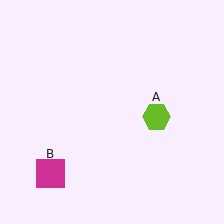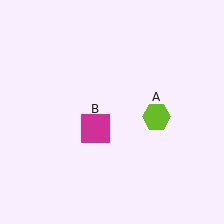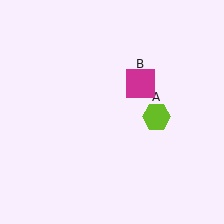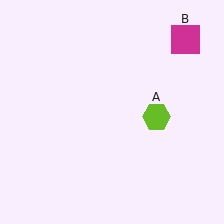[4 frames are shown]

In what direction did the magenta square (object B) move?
The magenta square (object B) moved up and to the right.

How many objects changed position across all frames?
1 object changed position: magenta square (object B).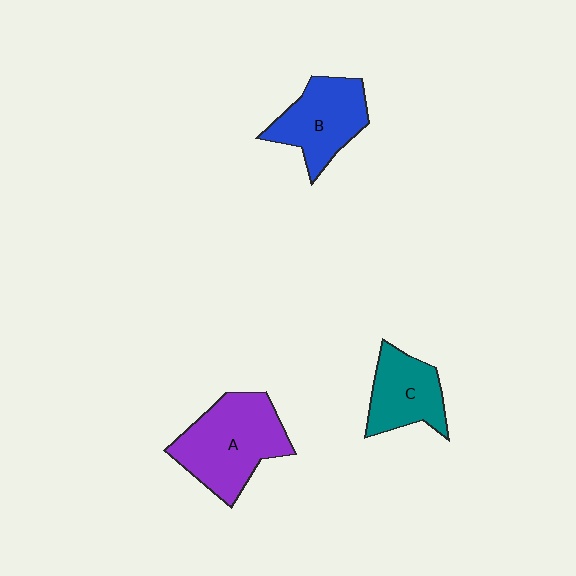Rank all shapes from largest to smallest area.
From largest to smallest: A (purple), B (blue), C (teal).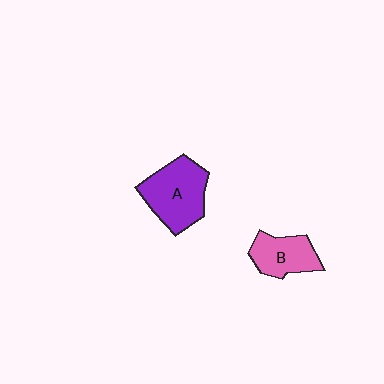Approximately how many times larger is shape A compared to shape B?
Approximately 1.5 times.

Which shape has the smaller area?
Shape B (pink).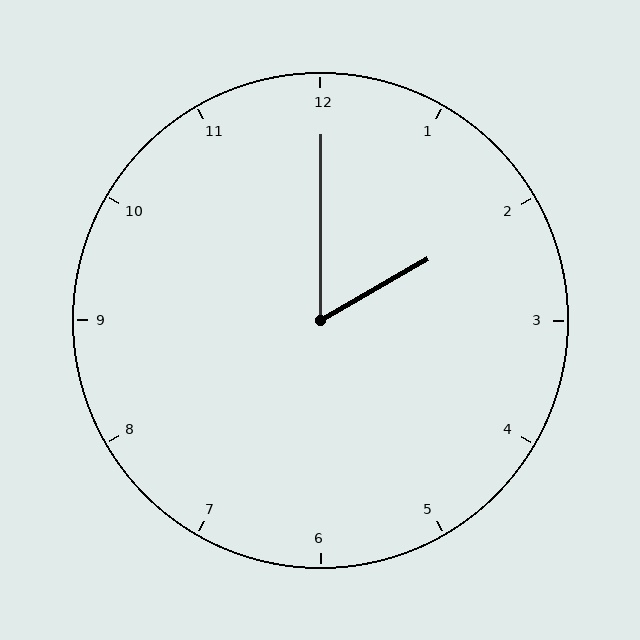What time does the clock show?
2:00.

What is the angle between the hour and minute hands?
Approximately 60 degrees.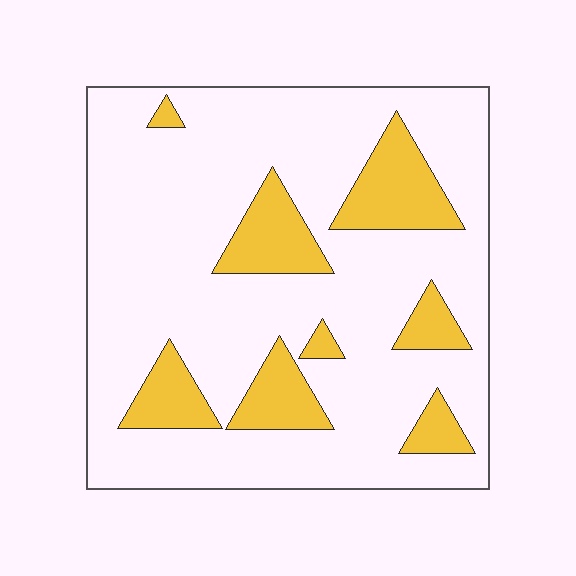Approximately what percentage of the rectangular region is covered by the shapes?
Approximately 20%.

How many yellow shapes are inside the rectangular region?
8.